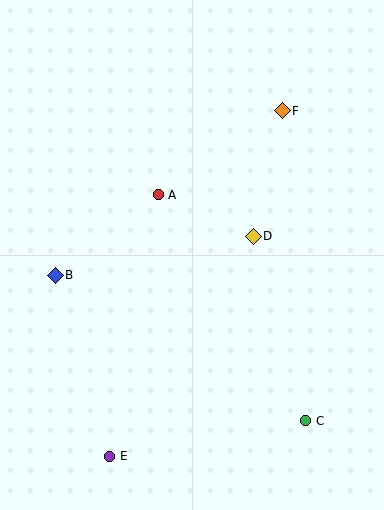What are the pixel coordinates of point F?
Point F is at (282, 111).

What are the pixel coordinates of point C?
Point C is at (306, 421).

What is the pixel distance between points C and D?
The distance between C and D is 192 pixels.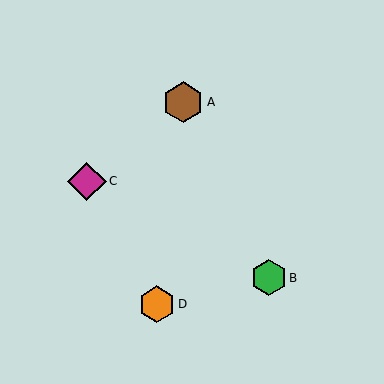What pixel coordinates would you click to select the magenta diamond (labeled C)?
Click at (87, 181) to select the magenta diamond C.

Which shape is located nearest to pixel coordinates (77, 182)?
The magenta diamond (labeled C) at (87, 181) is nearest to that location.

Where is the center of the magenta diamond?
The center of the magenta diamond is at (87, 181).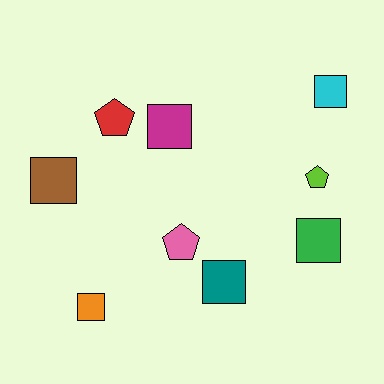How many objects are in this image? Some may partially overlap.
There are 9 objects.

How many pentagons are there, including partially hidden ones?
There are 3 pentagons.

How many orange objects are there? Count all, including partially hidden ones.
There is 1 orange object.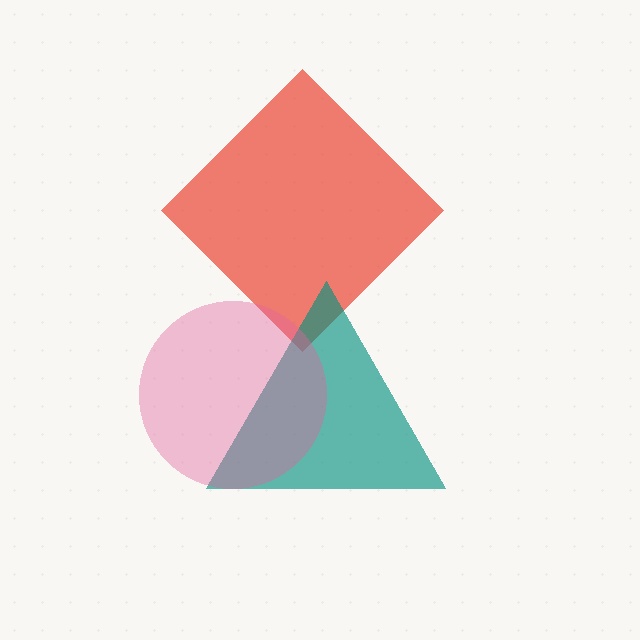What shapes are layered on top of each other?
The layered shapes are: a red diamond, a teal triangle, a pink circle.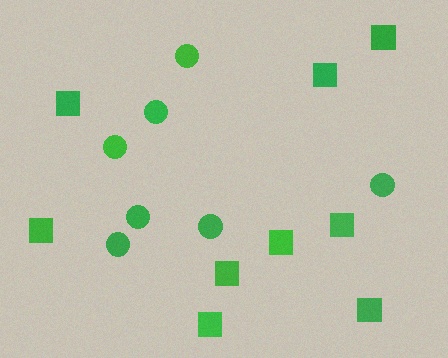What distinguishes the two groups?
There are 2 groups: one group of squares (9) and one group of circles (7).